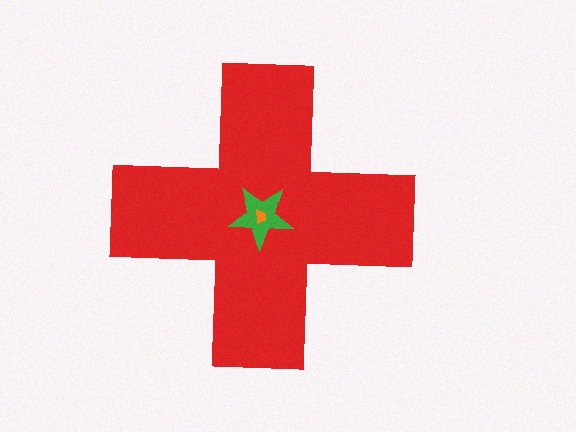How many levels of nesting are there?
3.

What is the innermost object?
The orange trapezoid.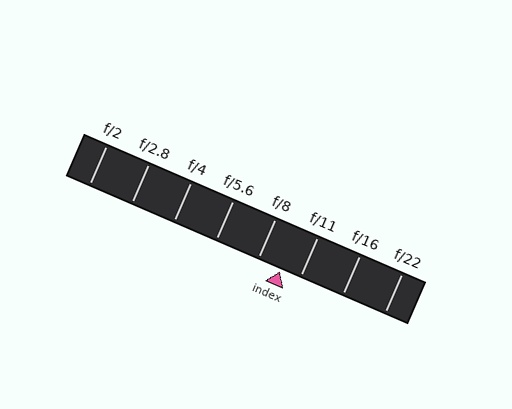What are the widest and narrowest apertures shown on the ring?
The widest aperture shown is f/2 and the narrowest is f/22.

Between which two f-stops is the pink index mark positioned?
The index mark is between f/8 and f/11.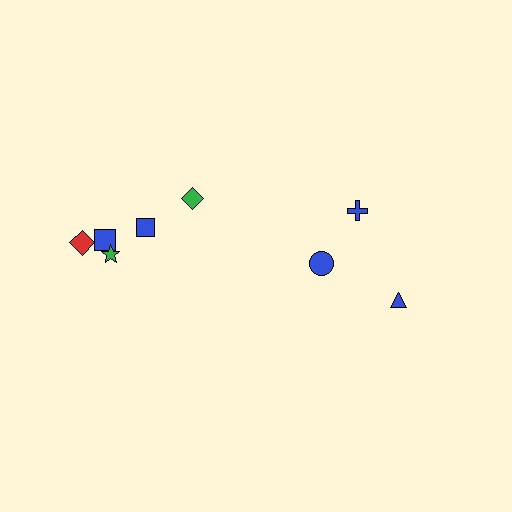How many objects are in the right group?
There are 3 objects.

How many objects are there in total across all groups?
There are 8 objects.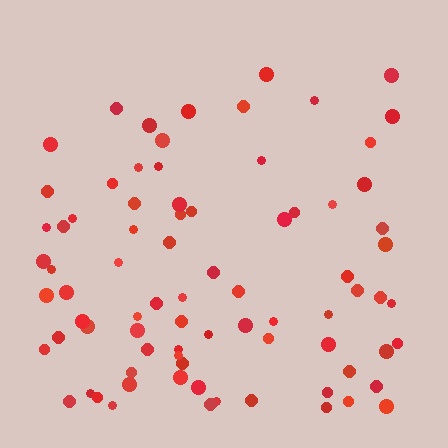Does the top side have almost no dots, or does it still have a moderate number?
Still a moderate number, just noticeably fewer than the bottom.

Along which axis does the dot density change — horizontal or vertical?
Vertical.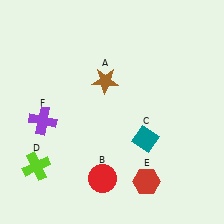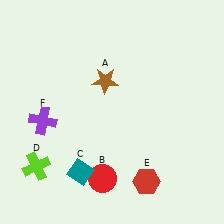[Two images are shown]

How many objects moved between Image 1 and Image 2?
1 object moved between the two images.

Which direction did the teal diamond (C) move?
The teal diamond (C) moved left.